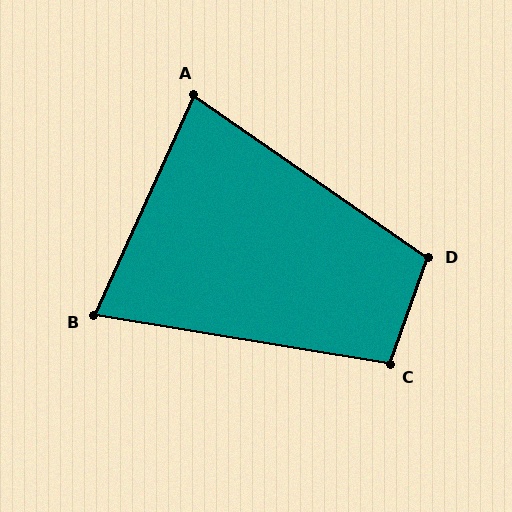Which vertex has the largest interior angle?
D, at approximately 105 degrees.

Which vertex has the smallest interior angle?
B, at approximately 75 degrees.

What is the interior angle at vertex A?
Approximately 80 degrees (acute).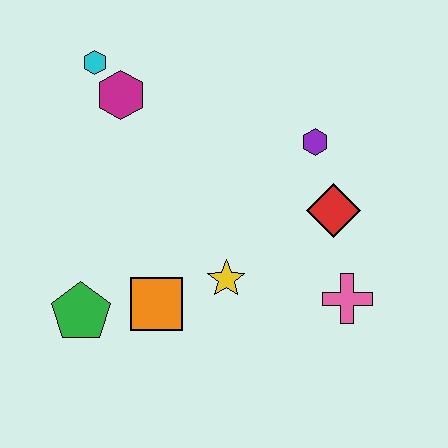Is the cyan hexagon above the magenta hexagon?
Yes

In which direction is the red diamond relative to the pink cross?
The red diamond is above the pink cross.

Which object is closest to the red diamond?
The purple hexagon is closest to the red diamond.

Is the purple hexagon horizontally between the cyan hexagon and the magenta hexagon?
No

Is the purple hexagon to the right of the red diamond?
No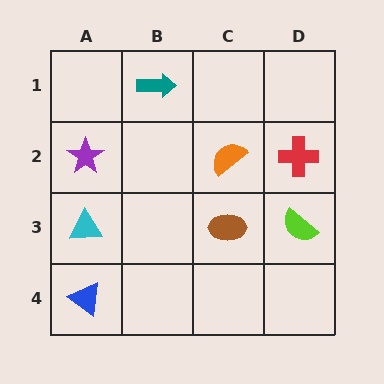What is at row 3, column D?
A lime semicircle.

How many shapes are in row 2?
3 shapes.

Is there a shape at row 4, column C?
No, that cell is empty.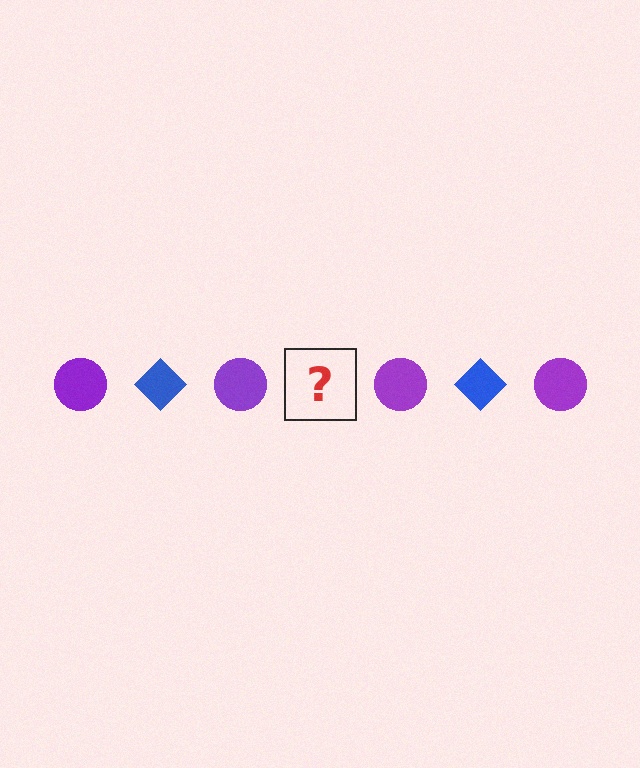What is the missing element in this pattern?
The missing element is a blue diamond.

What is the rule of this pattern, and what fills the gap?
The rule is that the pattern alternates between purple circle and blue diamond. The gap should be filled with a blue diamond.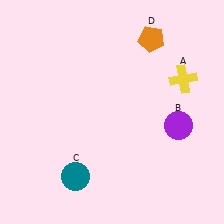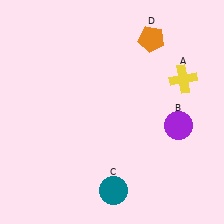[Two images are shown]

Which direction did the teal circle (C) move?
The teal circle (C) moved right.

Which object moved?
The teal circle (C) moved right.